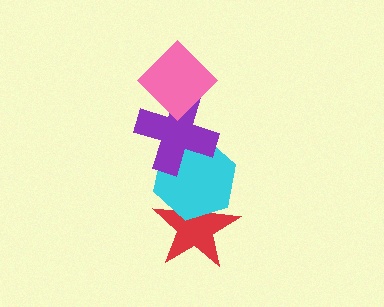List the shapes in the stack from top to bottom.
From top to bottom: the pink diamond, the purple cross, the cyan hexagon, the red star.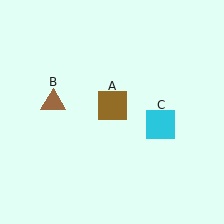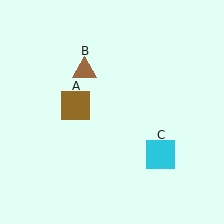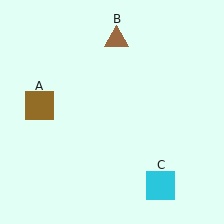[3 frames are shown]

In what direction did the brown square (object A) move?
The brown square (object A) moved left.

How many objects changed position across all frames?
3 objects changed position: brown square (object A), brown triangle (object B), cyan square (object C).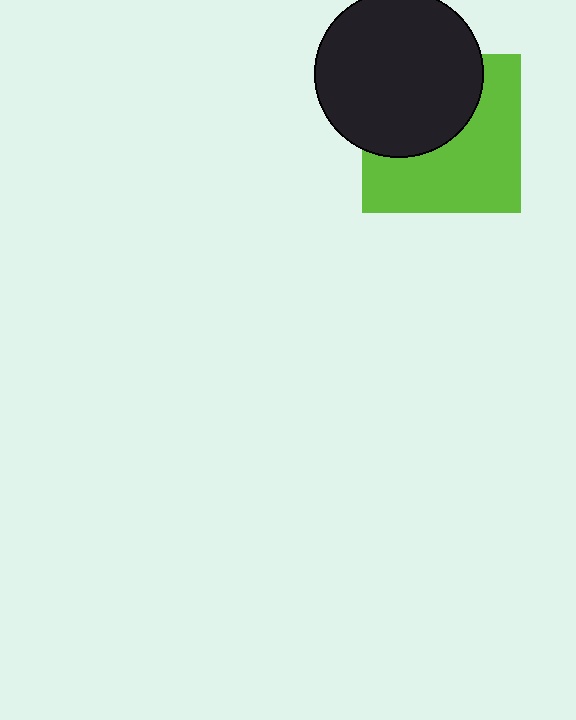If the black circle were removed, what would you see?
You would see the complete lime square.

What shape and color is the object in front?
The object in front is a black circle.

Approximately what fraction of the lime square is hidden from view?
Roughly 43% of the lime square is hidden behind the black circle.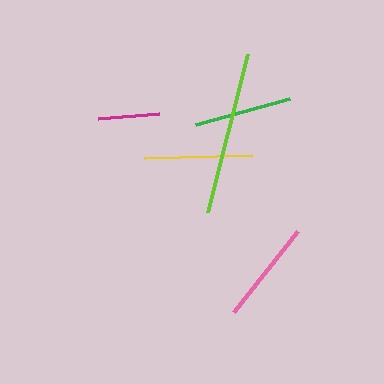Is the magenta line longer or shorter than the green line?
The green line is longer than the magenta line.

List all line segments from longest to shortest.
From longest to shortest: lime, yellow, pink, green, magenta.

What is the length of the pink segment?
The pink segment is approximately 103 pixels long.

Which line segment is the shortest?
The magenta line is the shortest at approximately 60 pixels.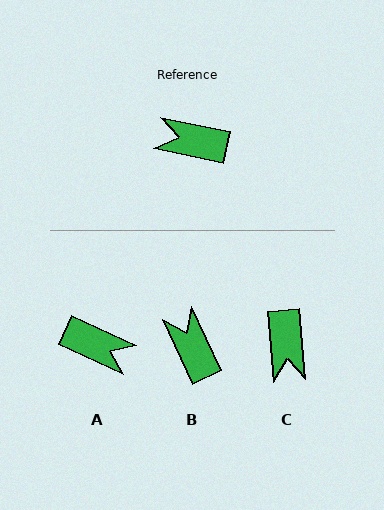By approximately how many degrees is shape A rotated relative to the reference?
Approximately 167 degrees counter-clockwise.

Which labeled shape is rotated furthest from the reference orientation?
A, about 167 degrees away.